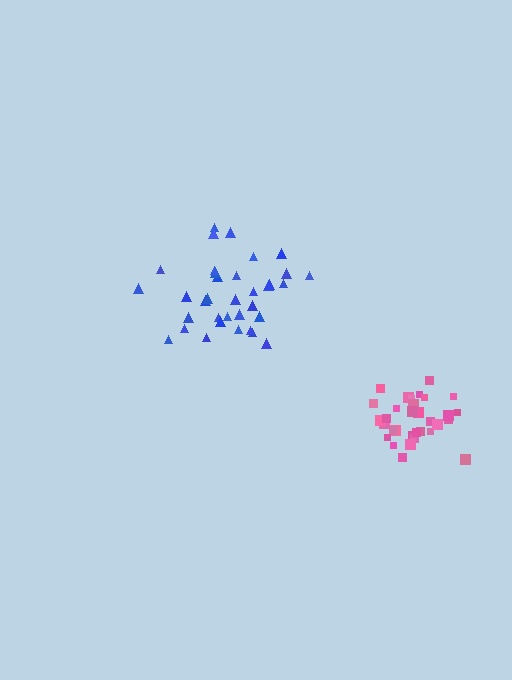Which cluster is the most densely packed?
Pink.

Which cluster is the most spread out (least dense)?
Blue.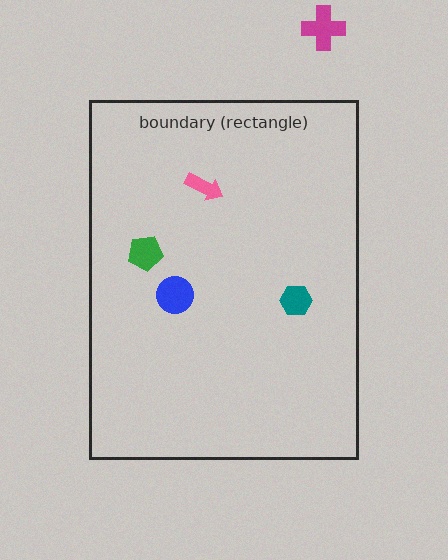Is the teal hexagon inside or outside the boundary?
Inside.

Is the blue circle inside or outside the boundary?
Inside.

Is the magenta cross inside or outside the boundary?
Outside.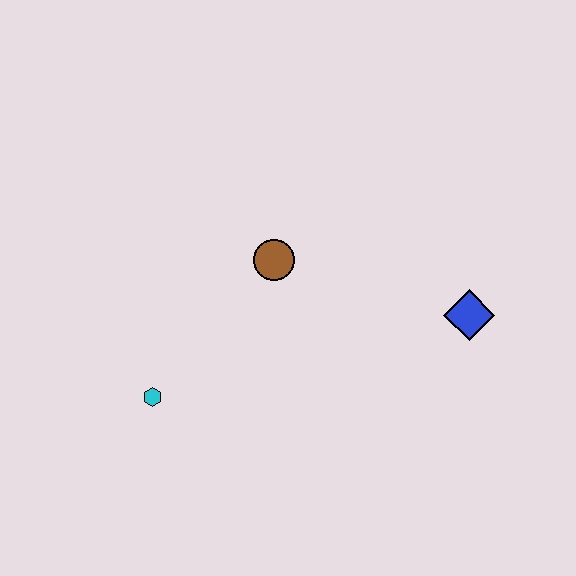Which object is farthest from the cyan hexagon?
The blue diamond is farthest from the cyan hexagon.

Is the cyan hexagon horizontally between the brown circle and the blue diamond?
No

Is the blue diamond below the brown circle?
Yes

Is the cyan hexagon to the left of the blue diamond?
Yes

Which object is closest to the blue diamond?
The brown circle is closest to the blue diamond.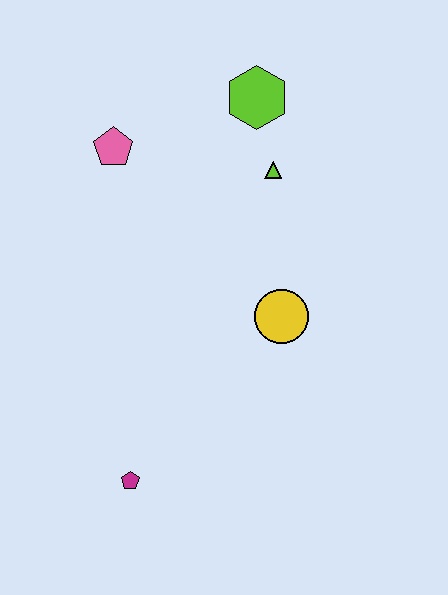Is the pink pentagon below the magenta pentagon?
No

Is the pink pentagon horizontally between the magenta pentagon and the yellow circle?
No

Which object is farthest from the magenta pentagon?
The lime hexagon is farthest from the magenta pentagon.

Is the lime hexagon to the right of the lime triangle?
No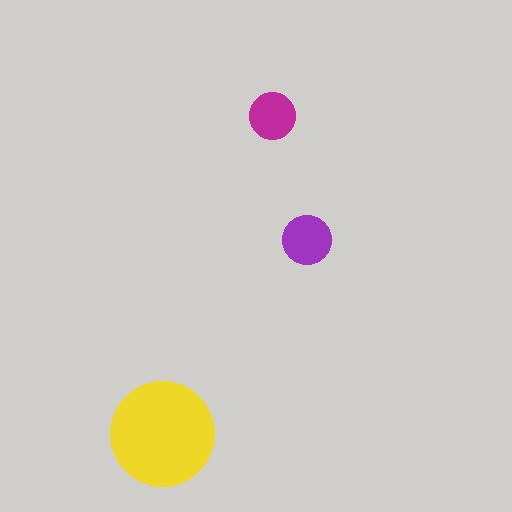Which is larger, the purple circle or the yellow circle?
The yellow one.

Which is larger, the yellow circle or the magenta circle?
The yellow one.